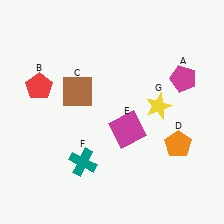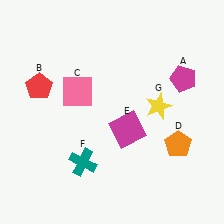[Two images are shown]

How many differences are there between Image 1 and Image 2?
There is 1 difference between the two images.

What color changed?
The square (C) changed from brown in Image 1 to pink in Image 2.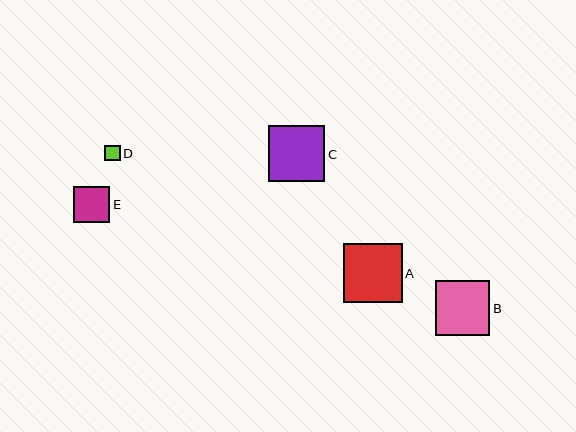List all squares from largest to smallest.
From largest to smallest: A, C, B, E, D.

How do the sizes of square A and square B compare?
Square A and square B are approximately the same size.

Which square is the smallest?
Square D is the smallest with a size of approximately 16 pixels.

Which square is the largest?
Square A is the largest with a size of approximately 59 pixels.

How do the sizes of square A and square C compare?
Square A and square C are approximately the same size.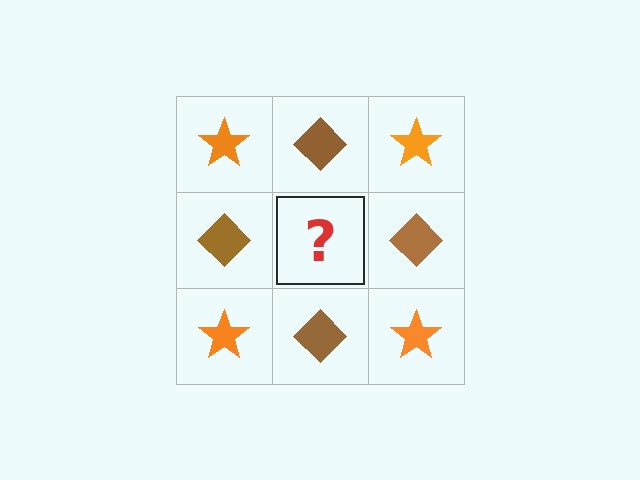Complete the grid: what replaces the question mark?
The question mark should be replaced with an orange star.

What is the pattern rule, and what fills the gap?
The rule is that it alternates orange star and brown diamond in a checkerboard pattern. The gap should be filled with an orange star.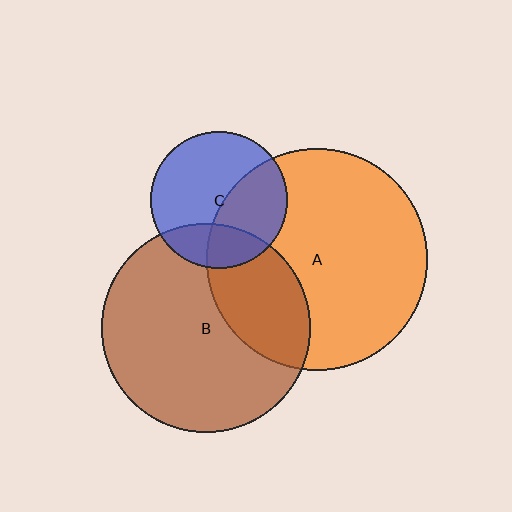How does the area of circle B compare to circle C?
Approximately 2.3 times.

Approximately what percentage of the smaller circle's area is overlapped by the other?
Approximately 25%.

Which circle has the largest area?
Circle A (orange).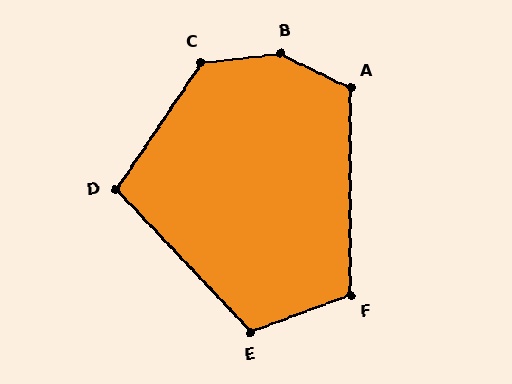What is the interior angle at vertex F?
Approximately 110 degrees (obtuse).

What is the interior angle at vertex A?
Approximately 116 degrees (obtuse).